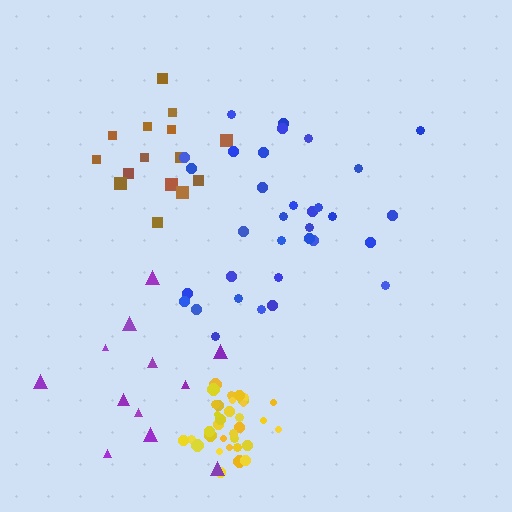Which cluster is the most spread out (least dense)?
Purple.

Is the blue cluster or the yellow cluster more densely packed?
Yellow.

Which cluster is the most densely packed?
Yellow.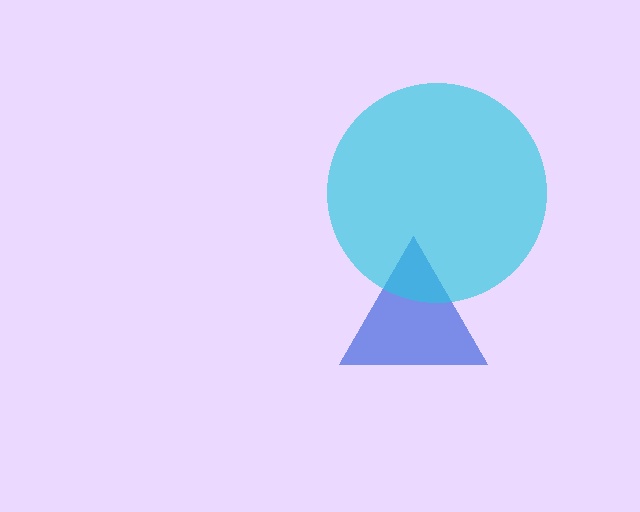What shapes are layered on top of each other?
The layered shapes are: a blue triangle, a cyan circle.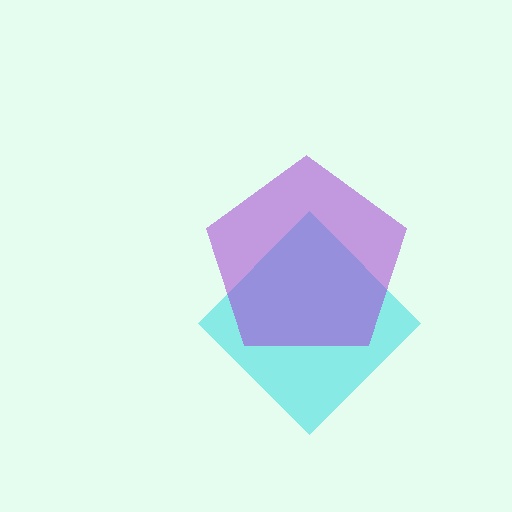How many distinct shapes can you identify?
There are 2 distinct shapes: a cyan diamond, a purple pentagon.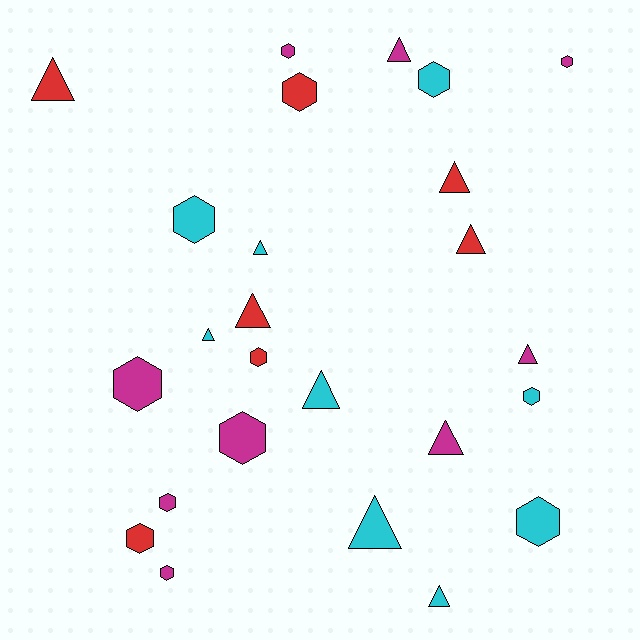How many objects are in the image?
There are 25 objects.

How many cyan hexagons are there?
There are 4 cyan hexagons.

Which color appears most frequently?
Magenta, with 9 objects.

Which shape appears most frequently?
Hexagon, with 13 objects.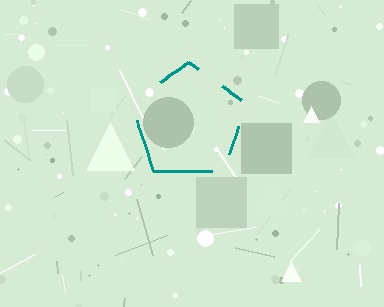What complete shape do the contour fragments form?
The contour fragments form a pentagon.